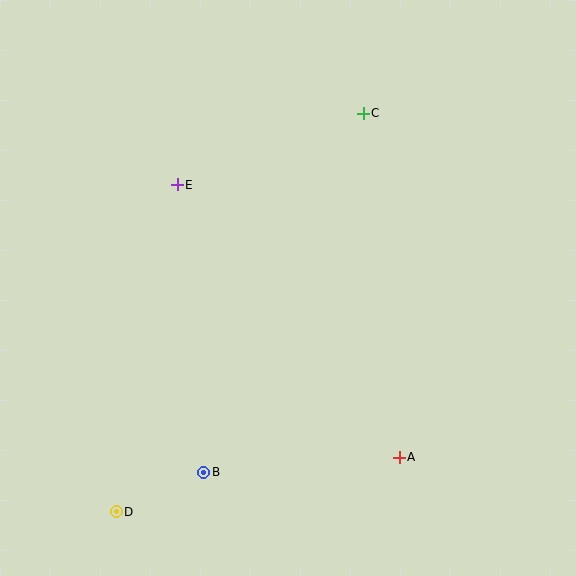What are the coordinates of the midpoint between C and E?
The midpoint between C and E is at (270, 149).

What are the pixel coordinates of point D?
Point D is at (116, 512).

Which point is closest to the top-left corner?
Point E is closest to the top-left corner.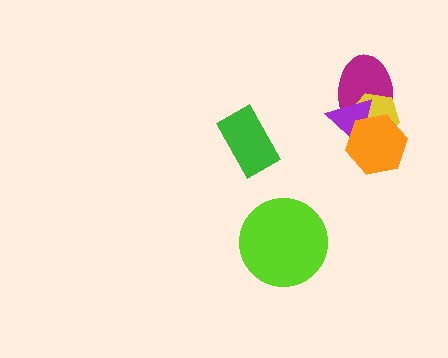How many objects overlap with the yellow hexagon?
3 objects overlap with the yellow hexagon.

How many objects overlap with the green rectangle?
0 objects overlap with the green rectangle.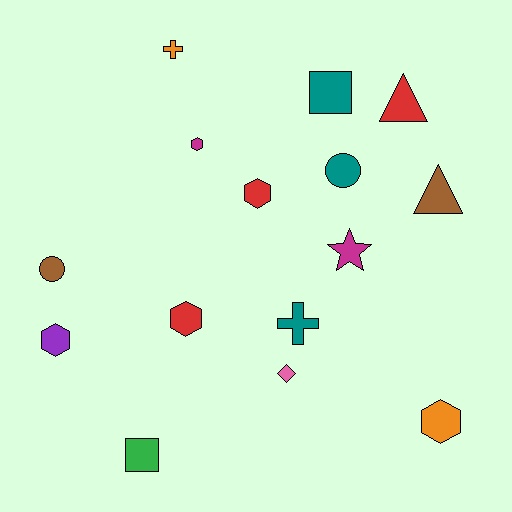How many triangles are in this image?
There are 2 triangles.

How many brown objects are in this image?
There are 2 brown objects.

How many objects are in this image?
There are 15 objects.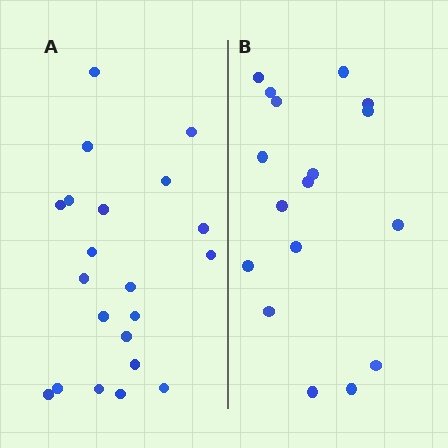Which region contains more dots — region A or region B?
Region A (the left region) has more dots.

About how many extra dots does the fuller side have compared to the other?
Region A has about 4 more dots than region B.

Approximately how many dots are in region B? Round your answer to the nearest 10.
About 20 dots. (The exact count is 17, which rounds to 20.)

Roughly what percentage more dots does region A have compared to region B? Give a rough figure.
About 25% more.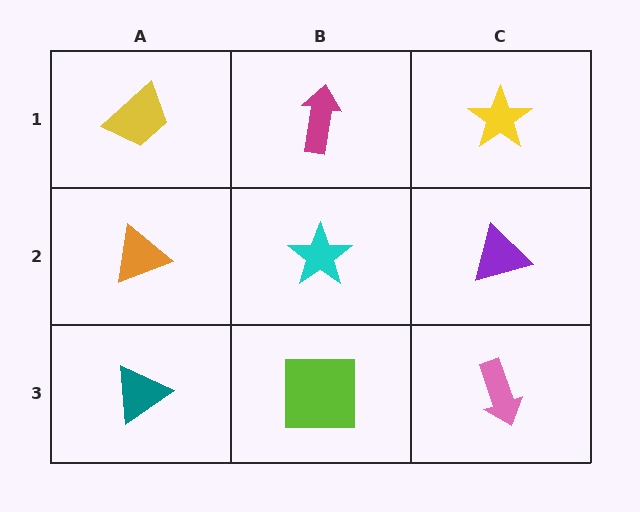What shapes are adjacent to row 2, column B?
A magenta arrow (row 1, column B), a lime square (row 3, column B), an orange triangle (row 2, column A), a purple triangle (row 2, column C).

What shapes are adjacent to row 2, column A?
A yellow trapezoid (row 1, column A), a teal triangle (row 3, column A), a cyan star (row 2, column B).